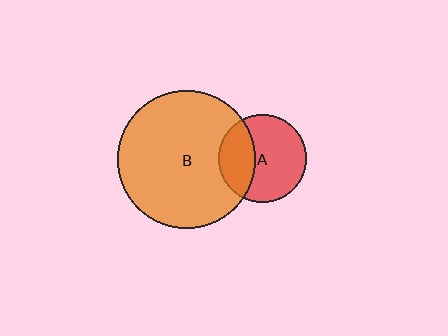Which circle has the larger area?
Circle B (orange).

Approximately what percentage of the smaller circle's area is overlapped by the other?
Approximately 35%.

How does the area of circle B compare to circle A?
Approximately 2.5 times.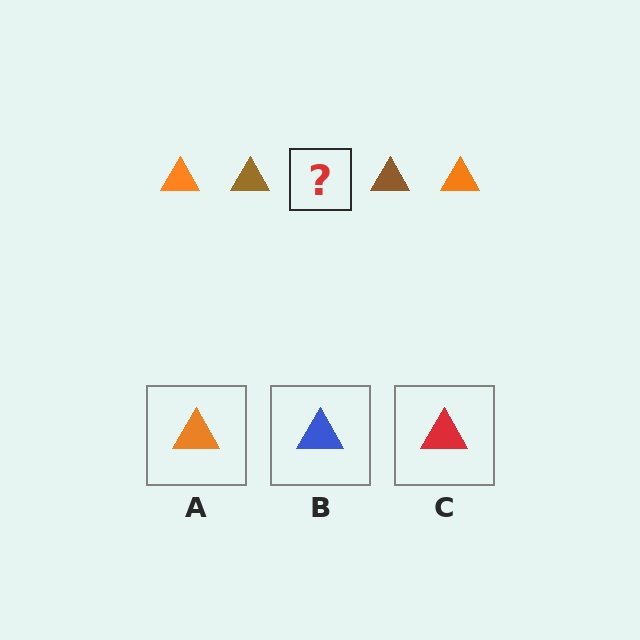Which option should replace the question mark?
Option A.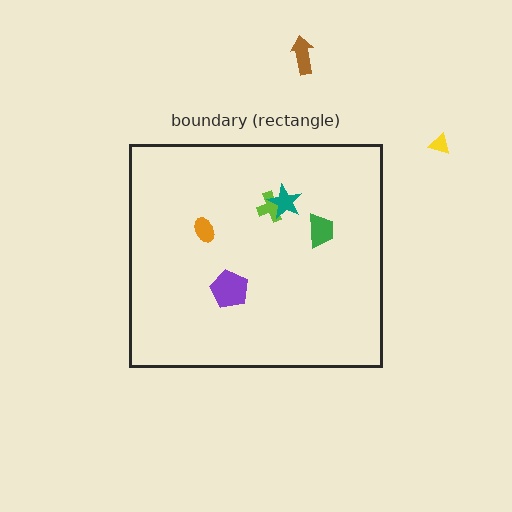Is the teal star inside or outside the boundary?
Inside.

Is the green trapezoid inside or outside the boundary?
Inside.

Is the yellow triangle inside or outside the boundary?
Outside.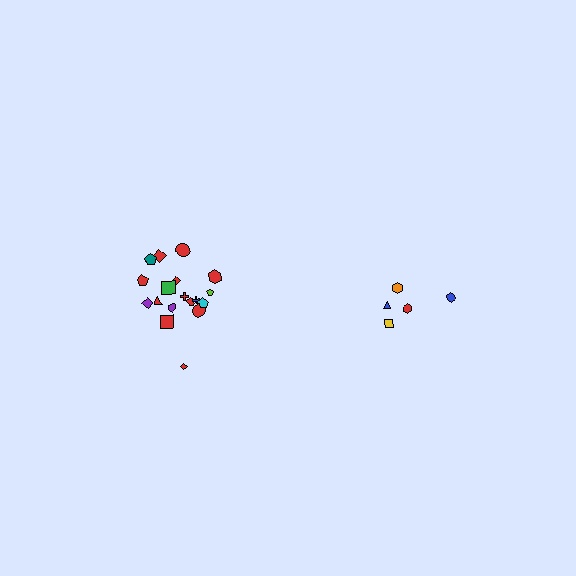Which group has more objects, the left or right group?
The left group.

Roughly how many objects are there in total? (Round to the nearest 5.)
Roughly 25 objects in total.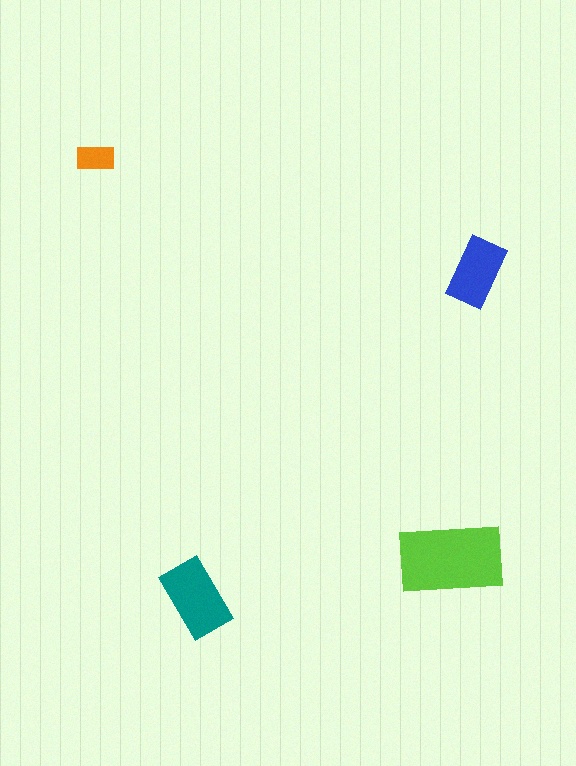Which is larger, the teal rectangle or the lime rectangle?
The lime one.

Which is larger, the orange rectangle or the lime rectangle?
The lime one.